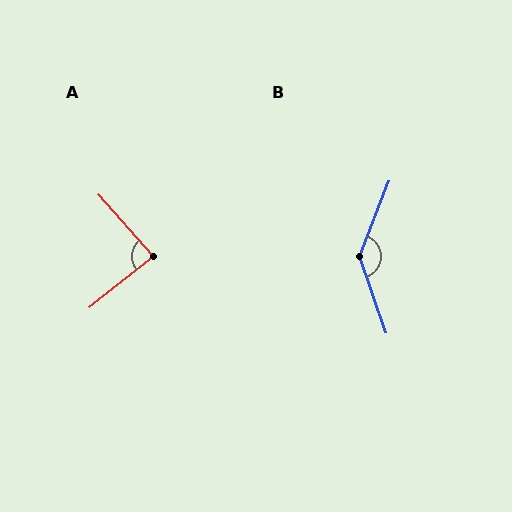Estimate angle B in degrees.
Approximately 140 degrees.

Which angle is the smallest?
A, at approximately 87 degrees.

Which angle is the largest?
B, at approximately 140 degrees.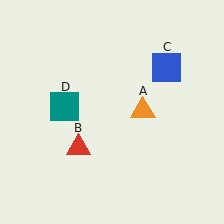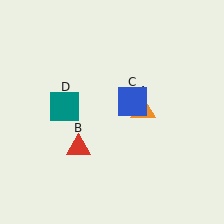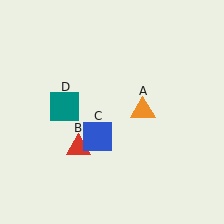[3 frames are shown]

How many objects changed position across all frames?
1 object changed position: blue square (object C).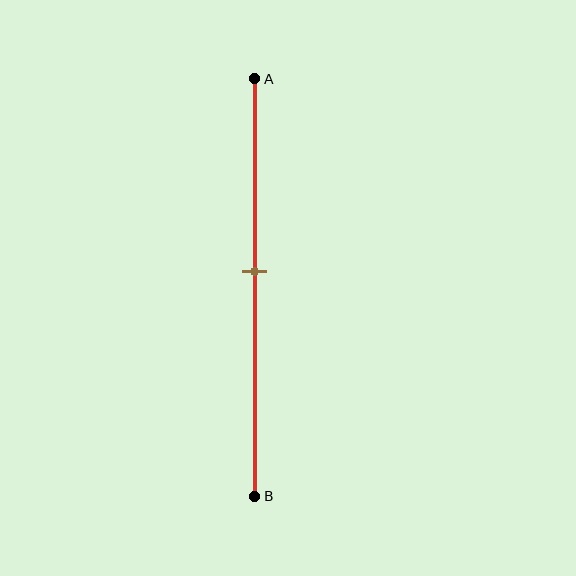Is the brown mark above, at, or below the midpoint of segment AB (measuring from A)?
The brown mark is above the midpoint of segment AB.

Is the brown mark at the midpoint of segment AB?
No, the mark is at about 45% from A, not at the 50% midpoint.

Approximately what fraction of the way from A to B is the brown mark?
The brown mark is approximately 45% of the way from A to B.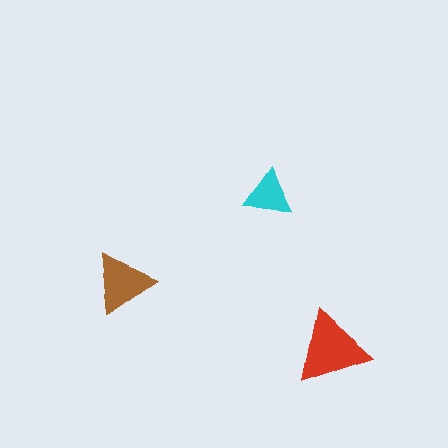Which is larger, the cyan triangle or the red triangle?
The red one.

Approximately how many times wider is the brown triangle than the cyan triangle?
About 1.5 times wider.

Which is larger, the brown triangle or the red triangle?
The red one.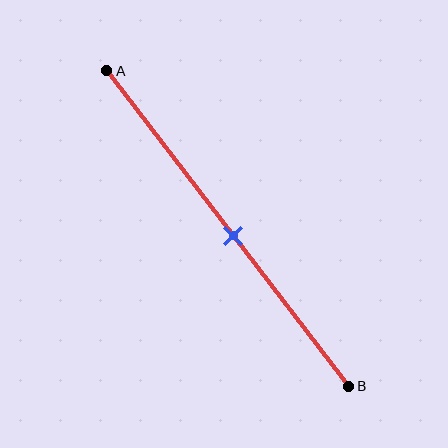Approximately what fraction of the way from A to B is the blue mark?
The blue mark is approximately 50% of the way from A to B.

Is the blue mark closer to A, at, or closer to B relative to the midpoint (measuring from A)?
The blue mark is approximately at the midpoint of segment AB.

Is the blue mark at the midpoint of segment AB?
Yes, the mark is approximately at the midpoint.